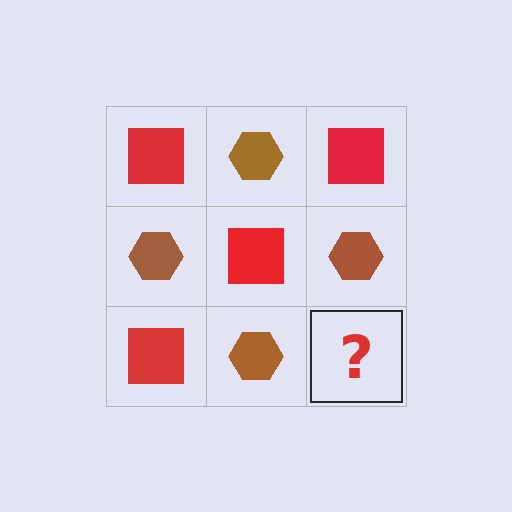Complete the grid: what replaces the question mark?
The question mark should be replaced with a red square.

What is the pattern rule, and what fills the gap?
The rule is that it alternates red square and brown hexagon in a checkerboard pattern. The gap should be filled with a red square.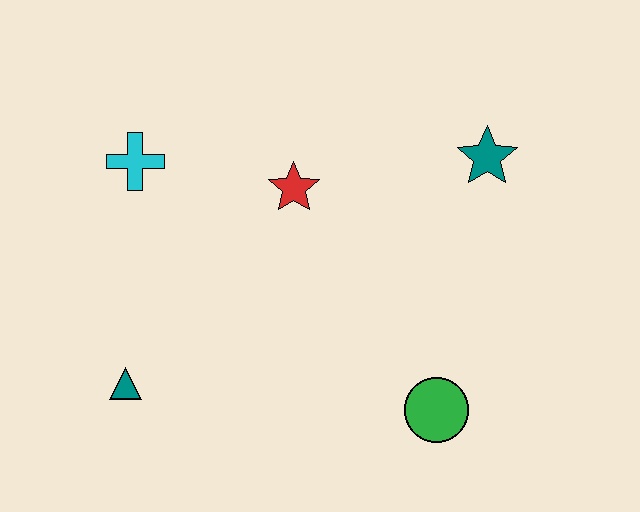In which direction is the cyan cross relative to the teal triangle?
The cyan cross is above the teal triangle.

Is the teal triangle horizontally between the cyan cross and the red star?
No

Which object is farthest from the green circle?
The cyan cross is farthest from the green circle.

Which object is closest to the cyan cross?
The red star is closest to the cyan cross.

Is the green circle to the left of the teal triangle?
No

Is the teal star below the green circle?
No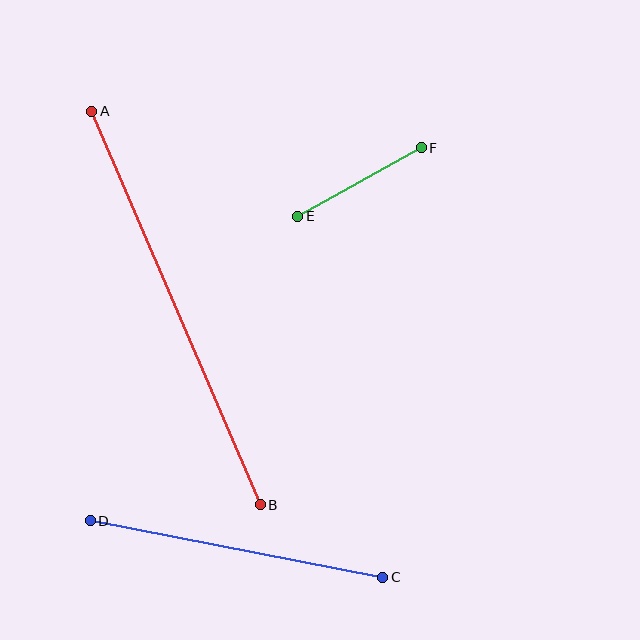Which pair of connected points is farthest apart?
Points A and B are farthest apart.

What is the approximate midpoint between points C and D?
The midpoint is at approximately (236, 549) pixels.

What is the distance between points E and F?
The distance is approximately 141 pixels.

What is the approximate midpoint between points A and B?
The midpoint is at approximately (176, 308) pixels.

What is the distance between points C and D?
The distance is approximately 298 pixels.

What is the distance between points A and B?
The distance is approximately 428 pixels.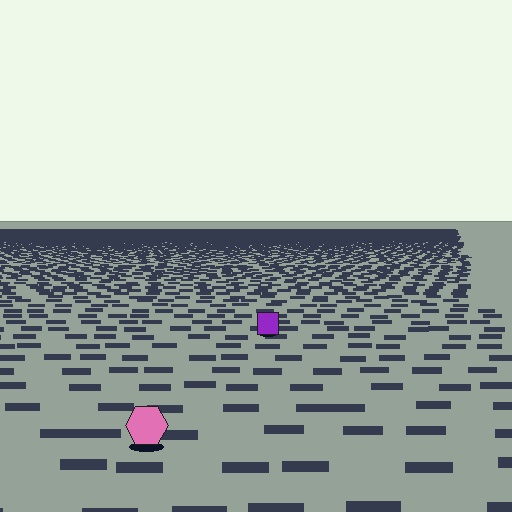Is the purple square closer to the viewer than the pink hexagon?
No. The pink hexagon is closer — you can tell from the texture gradient: the ground texture is coarser near it.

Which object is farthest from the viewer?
The purple square is farthest from the viewer. It appears smaller and the ground texture around it is denser.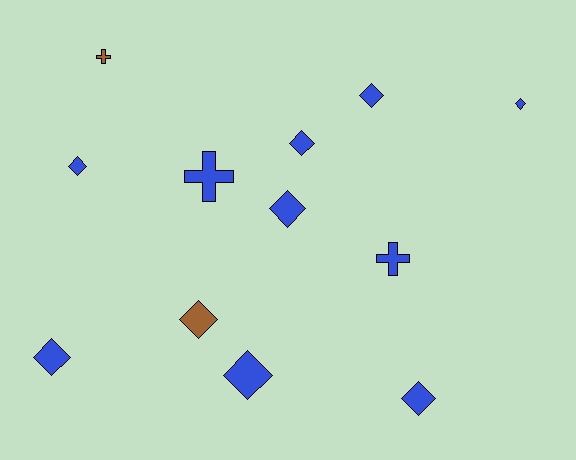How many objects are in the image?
There are 12 objects.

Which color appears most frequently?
Blue, with 10 objects.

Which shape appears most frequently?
Diamond, with 9 objects.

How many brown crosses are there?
There is 1 brown cross.